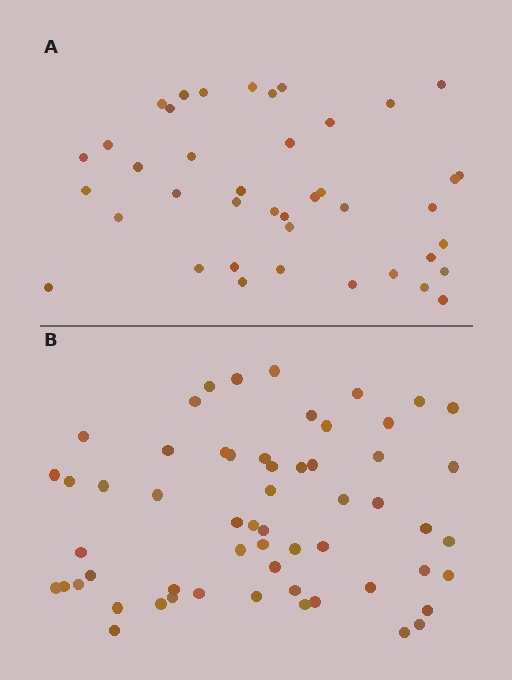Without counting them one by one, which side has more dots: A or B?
Region B (the bottom region) has more dots.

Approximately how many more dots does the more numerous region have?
Region B has approximately 15 more dots than region A.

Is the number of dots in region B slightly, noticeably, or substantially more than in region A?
Region B has noticeably more, but not dramatically so. The ratio is roughly 1.4 to 1.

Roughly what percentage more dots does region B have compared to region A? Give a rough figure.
About 40% more.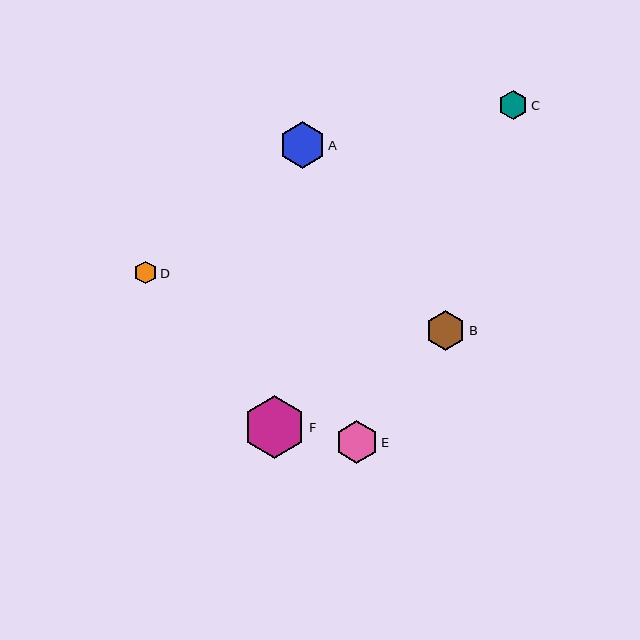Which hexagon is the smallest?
Hexagon D is the smallest with a size of approximately 23 pixels.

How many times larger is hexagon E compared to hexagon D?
Hexagon E is approximately 1.9 times the size of hexagon D.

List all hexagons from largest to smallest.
From largest to smallest: F, A, E, B, C, D.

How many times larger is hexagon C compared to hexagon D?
Hexagon C is approximately 1.3 times the size of hexagon D.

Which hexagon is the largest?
Hexagon F is the largest with a size of approximately 63 pixels.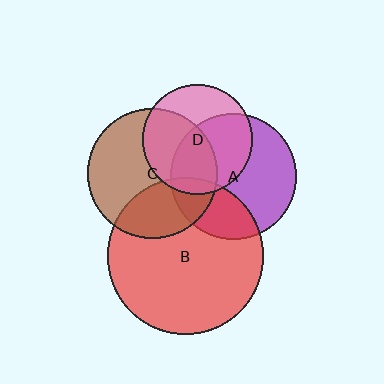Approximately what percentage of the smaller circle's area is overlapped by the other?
Approximately 50%.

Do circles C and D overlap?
Yes.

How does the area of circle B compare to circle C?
Approximately 1.5 times.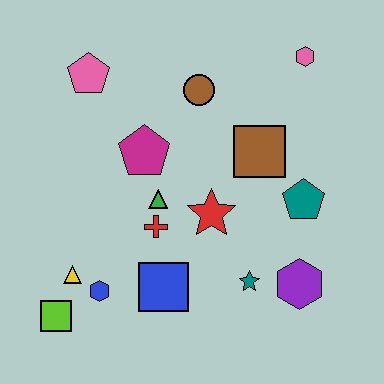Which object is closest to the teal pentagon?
The brown square is closest to the teal pentagon.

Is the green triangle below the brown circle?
Yes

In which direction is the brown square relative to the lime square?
The brown square is to the right of the lime square.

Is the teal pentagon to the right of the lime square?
Yes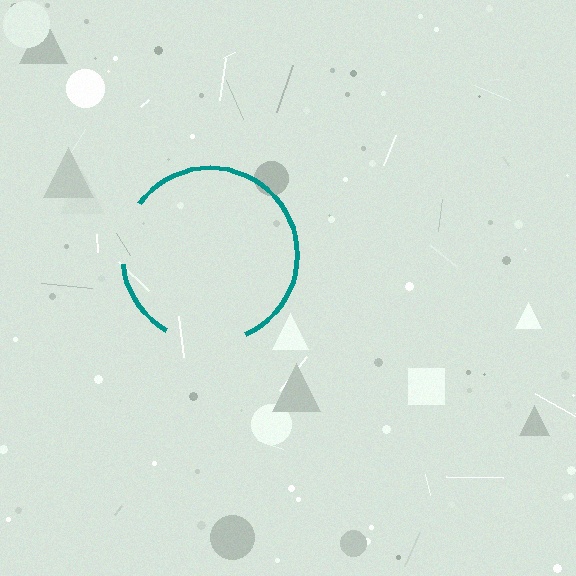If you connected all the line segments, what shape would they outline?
They would outline a circle.